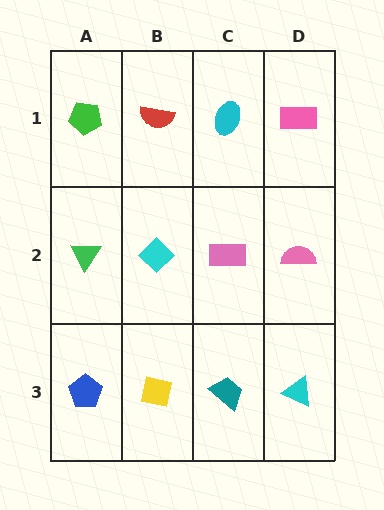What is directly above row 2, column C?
A cyan ellipse.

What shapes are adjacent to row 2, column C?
A cyan ellipse (row 1, column C), a teal trapezoid (row 3, column C), a cyan diamond (row 2, column B), a pink semicircle (row 2, column D).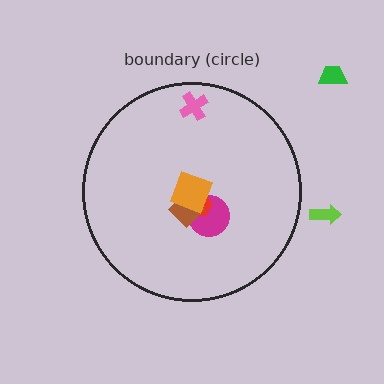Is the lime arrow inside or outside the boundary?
Outside.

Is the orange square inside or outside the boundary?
Inside.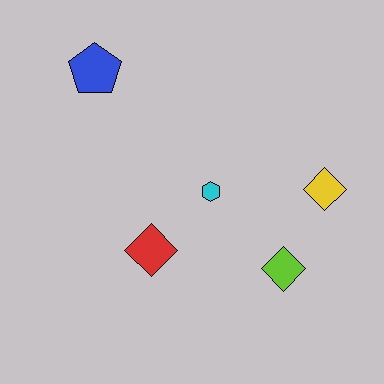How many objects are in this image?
There are 5 objects.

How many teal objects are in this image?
There are no teal objects.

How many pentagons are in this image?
There is 1 pentagon.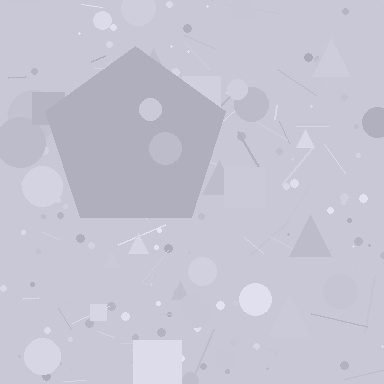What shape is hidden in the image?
A pentagon is hidden in the image.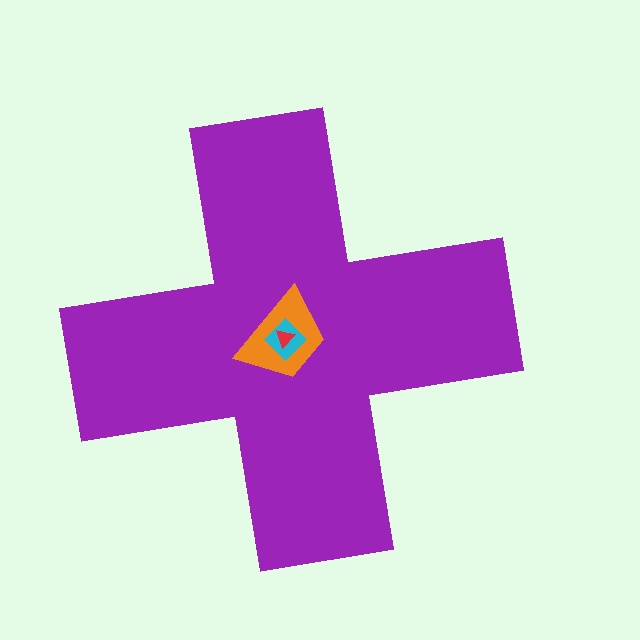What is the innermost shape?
The red triangle.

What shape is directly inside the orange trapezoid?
The cyan diamond.